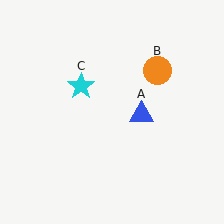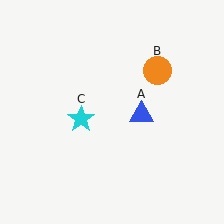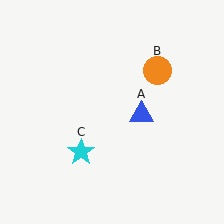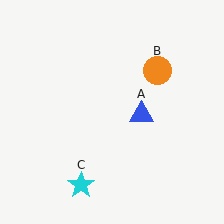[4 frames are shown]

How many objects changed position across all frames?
1 object changed position: cyan star (object C).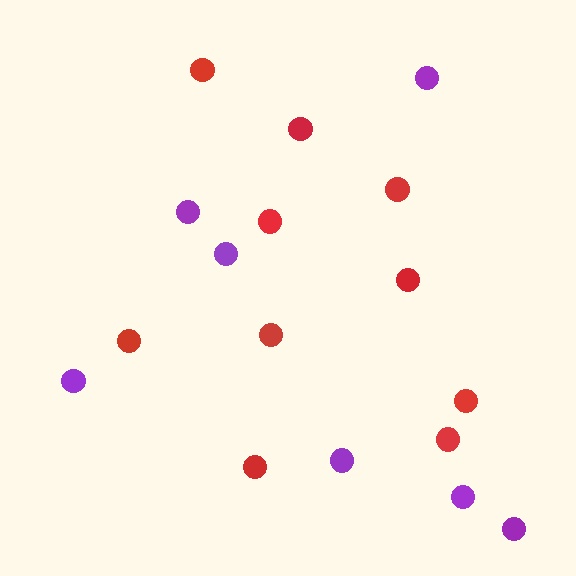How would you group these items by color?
There are 2 groups: one group of red circles (10) and one group of purple circles (7).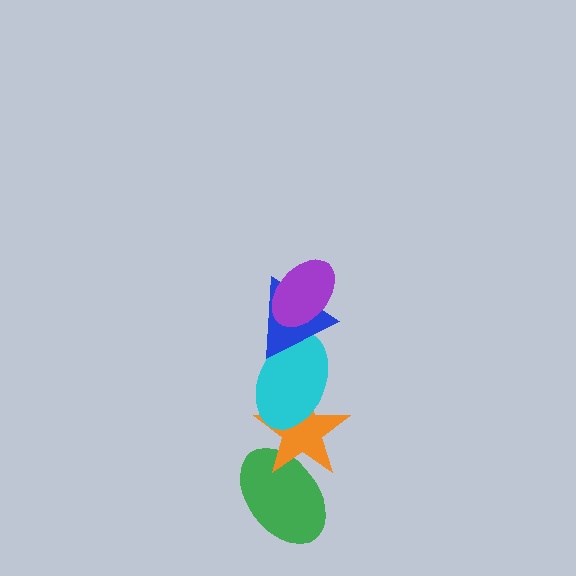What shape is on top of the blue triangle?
The purple ellipse is on top of the blue triangle.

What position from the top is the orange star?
The orange star is 4th from the top.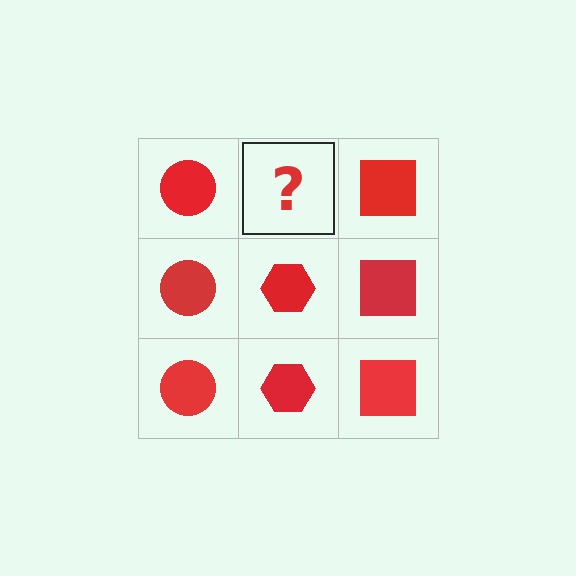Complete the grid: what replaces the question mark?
The question mark should be replaced with a red hexagon.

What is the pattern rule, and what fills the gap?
The rule is that each column has a consistent shape. The gap should be filled with a red hexagon.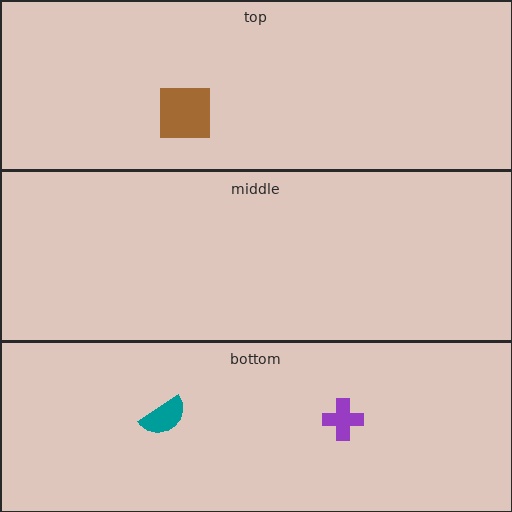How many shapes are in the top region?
1.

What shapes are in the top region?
The brown square.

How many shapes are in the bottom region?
2.